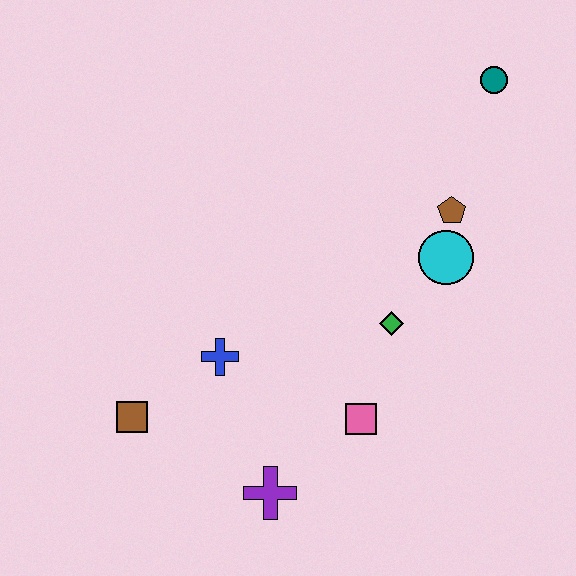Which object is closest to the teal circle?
The brown pentagon is closest to the teal circle.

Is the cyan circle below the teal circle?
Yes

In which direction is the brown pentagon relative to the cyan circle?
The brown pentagon is above the cyan circle.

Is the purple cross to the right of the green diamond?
No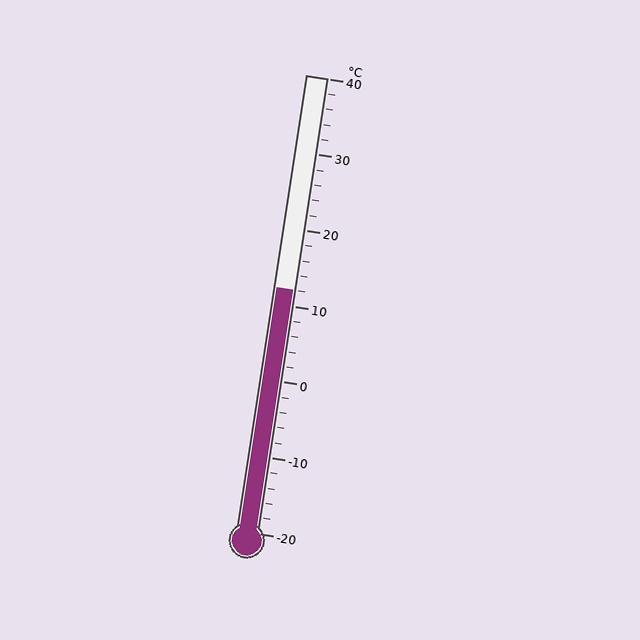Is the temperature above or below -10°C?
The temperature is above -10°C.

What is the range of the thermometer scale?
The thermometer scale ranges from -20°C to 40°C.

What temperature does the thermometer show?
The thermometer shows approximately 12°C.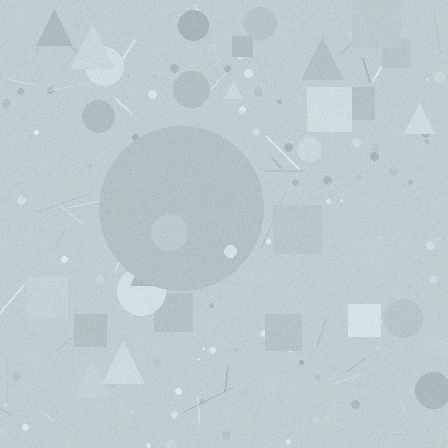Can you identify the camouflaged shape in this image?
The camouflaged shape is a circle.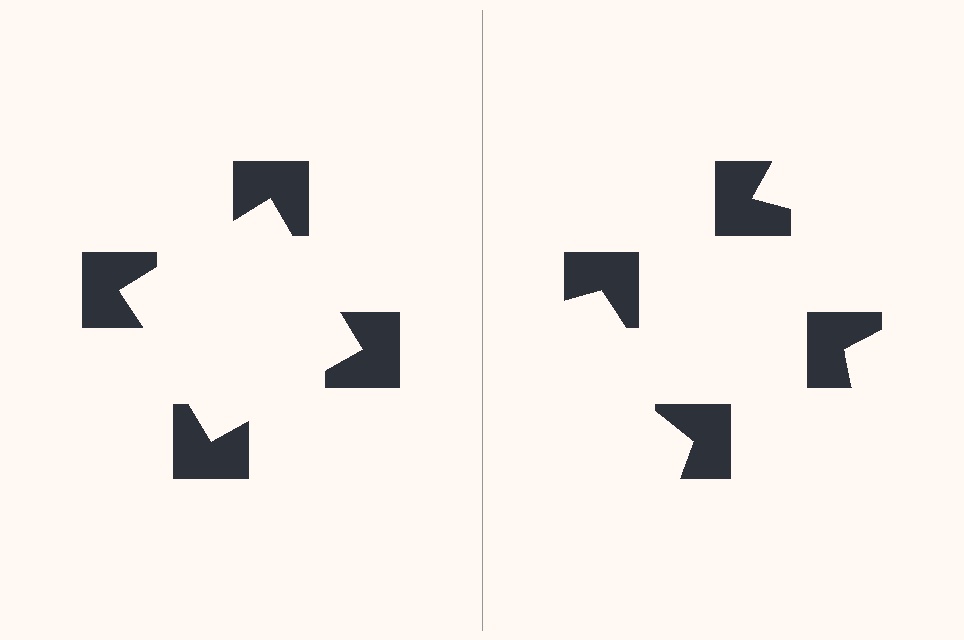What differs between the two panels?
The notched squares are positioned identically on both sides; only the wedge orientations differ. On the left they align to a square; on the right they are misaligned.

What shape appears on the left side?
An illusory square.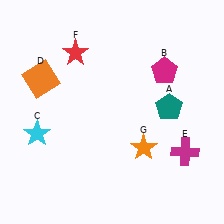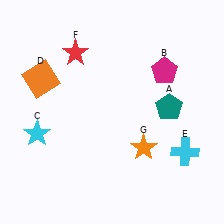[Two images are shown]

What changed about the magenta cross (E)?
In Image 1, E is magenta. In Image 2, it changed to cyan.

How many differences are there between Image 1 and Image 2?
There is 1 difference between the two images.